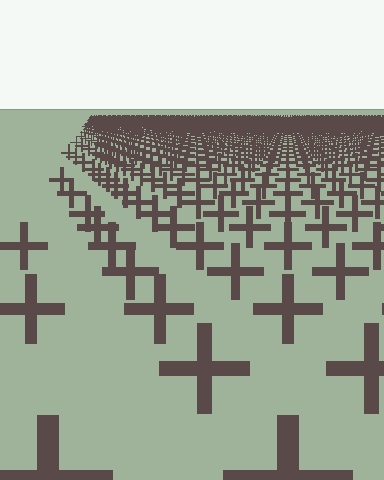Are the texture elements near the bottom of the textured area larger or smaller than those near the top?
Larger. Near the bottom, elements are closer to the viewer and appear at a bigger on-screen size.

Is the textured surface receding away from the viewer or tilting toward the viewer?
The surface is receding away from the viewer. Texture elements get smaller and denser toward the top.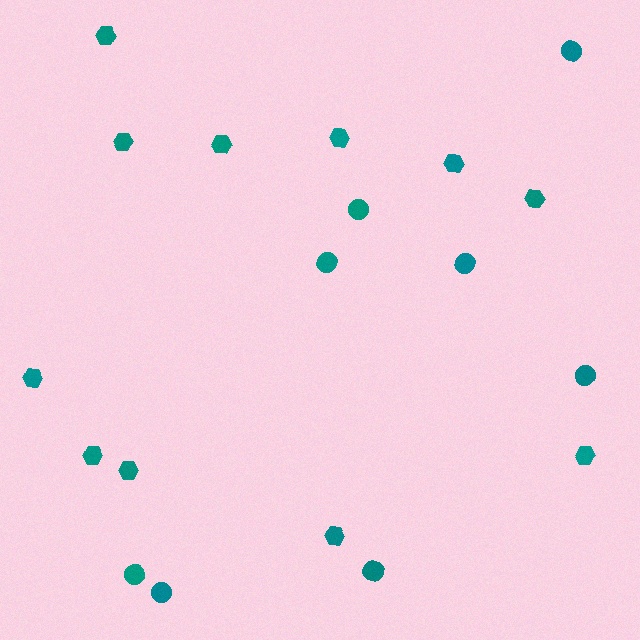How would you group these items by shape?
There are 2 groups: one group of circles (8) and one group of hexagons (11).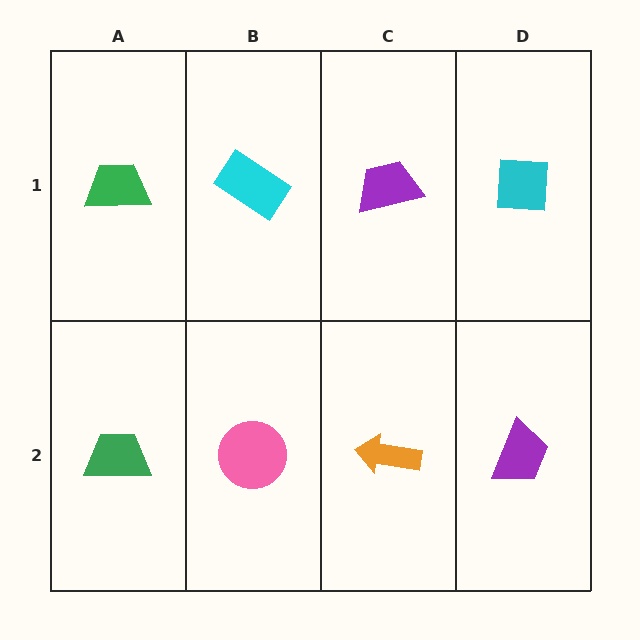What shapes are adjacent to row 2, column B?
A cyan rectangle (row 1, column B), a green trapezoid (row 2, column A), an orange arrow (row 2, column C).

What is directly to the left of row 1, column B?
A green trapezoid.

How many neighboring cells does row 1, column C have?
3.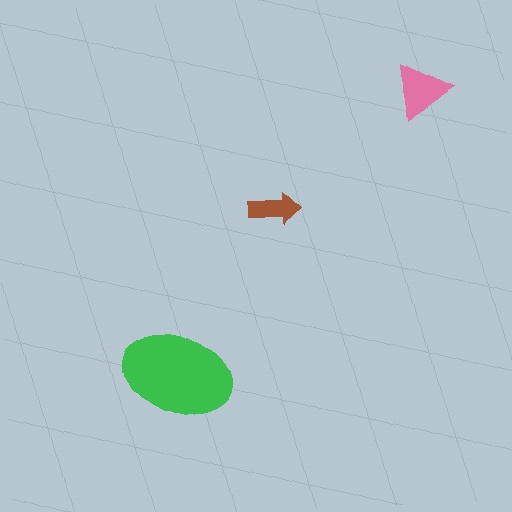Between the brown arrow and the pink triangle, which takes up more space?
The pink triangle.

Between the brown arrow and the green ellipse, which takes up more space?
The green ellipse.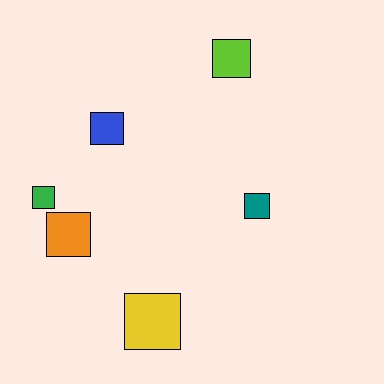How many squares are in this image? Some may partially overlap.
There are 6 squares.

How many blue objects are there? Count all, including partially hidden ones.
There is 1 blue object.